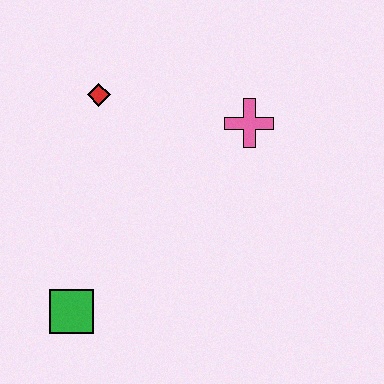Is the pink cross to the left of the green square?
No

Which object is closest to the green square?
The red diamond is closest to the green square.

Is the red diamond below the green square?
No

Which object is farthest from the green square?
The pink cross is farthest from the green square.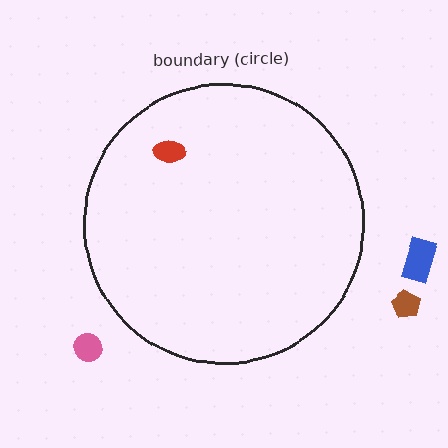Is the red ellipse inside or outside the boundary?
Inside.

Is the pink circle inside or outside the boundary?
Outside.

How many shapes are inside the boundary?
1 inside, 3 outside.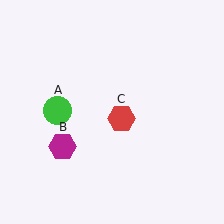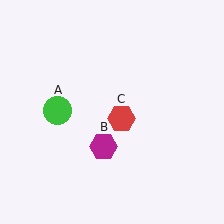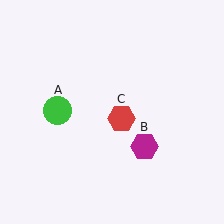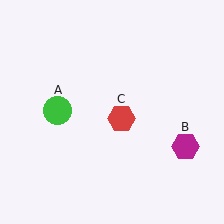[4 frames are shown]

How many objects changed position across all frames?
1 object changed position: magenta hexagon (object B).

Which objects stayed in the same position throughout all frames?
Green circle (object A) and red hexagon (object C) remained stationary.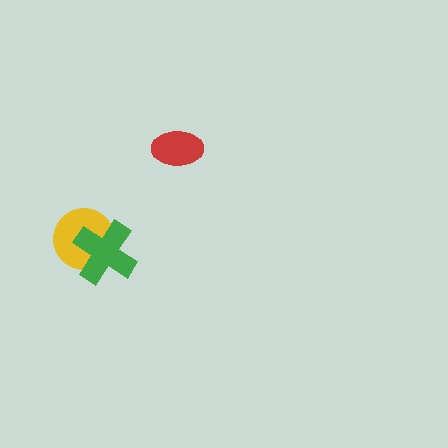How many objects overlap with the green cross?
1 object overlaps with the green cross.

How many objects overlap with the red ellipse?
0 objects overlap with the red ellipse.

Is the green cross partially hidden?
No, no other shape covers it.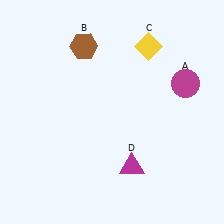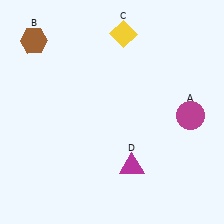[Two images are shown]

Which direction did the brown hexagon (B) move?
The brown hexagon (B) moved left.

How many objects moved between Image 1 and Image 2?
3 objects moved between the two images.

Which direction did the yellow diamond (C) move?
The yellow diamond (C) moved left.